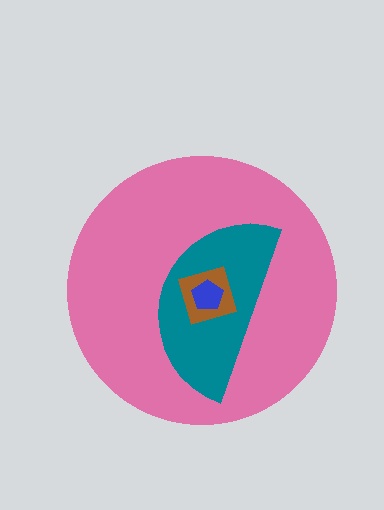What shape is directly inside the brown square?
The blue pentagon.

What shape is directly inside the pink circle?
The teal semicircle.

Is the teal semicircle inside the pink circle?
Yes.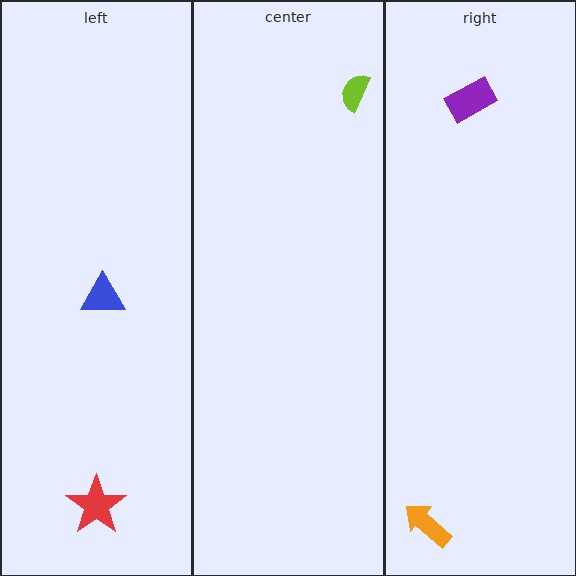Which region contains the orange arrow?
The right region.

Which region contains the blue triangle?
The left region.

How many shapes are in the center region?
1.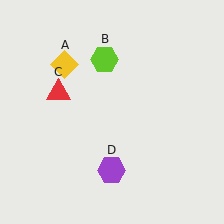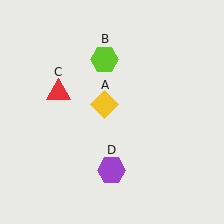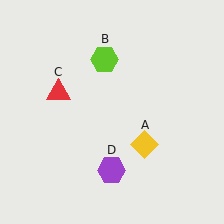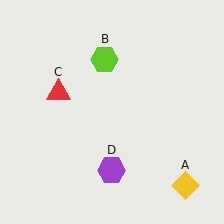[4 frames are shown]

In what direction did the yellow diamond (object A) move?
The yellow diamond (object A) moved down and to the right.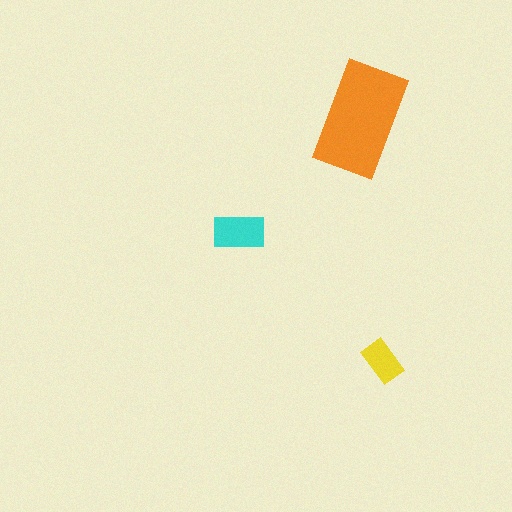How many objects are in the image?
There are 3 objects in the image.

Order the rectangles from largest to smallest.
the orange one, the cyan one, the yellow one.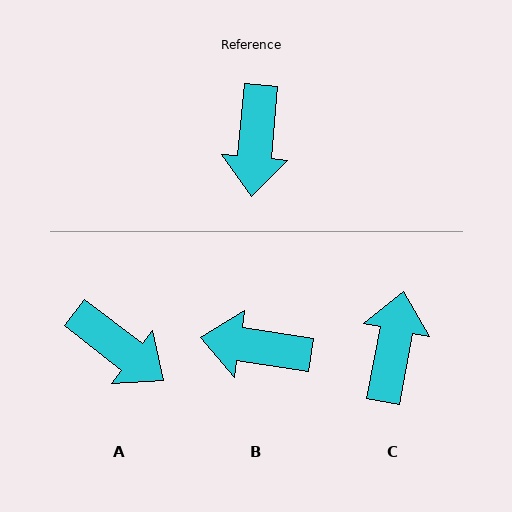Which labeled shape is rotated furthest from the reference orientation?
C, about 174 degrees away.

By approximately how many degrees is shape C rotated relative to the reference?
Approximately 174 degrees counter-clockwise.